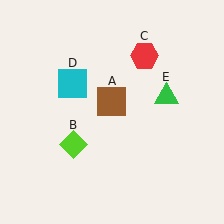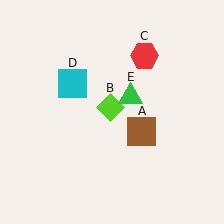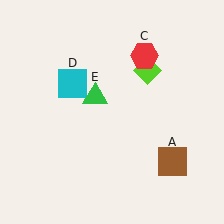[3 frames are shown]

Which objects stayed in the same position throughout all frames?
Red hexagon (object C) and cyan square (object D) remained stationary.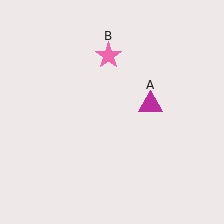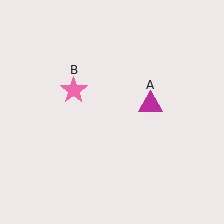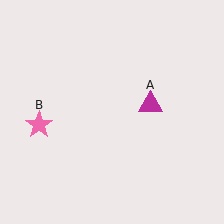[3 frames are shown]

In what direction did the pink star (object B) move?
The pink star (object B) moved down and to the left.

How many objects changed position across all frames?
1 object changed position: pink star (object B).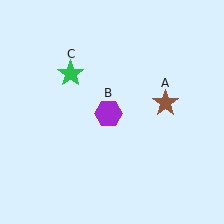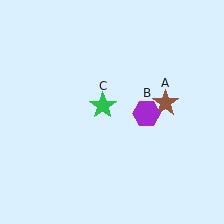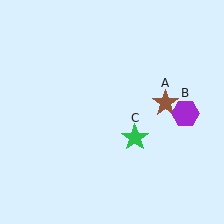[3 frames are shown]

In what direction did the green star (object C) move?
The green star (object C) moved down and to the right.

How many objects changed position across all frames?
2 objects changed position: purple hexagon (object B), green star (object C).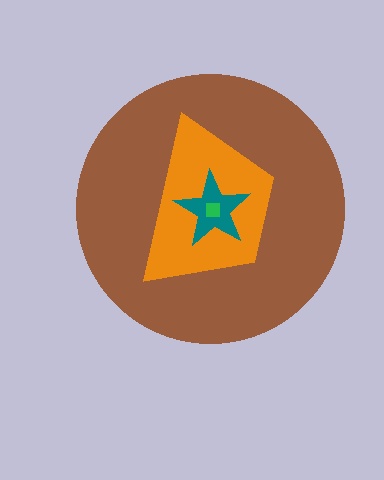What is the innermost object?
The green square.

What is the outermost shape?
The brown circle.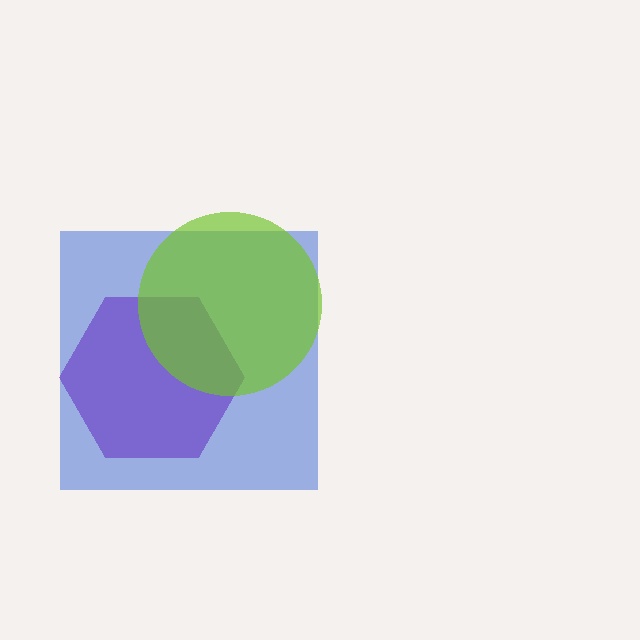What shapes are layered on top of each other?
The layered shapes are: a purple hexagon, a blue square, a lime circle.